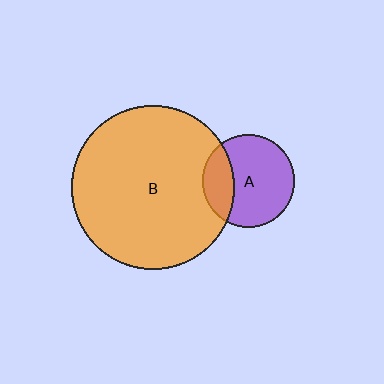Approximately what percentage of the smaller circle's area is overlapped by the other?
Approximately 25%.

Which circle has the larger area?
Circle B (orange).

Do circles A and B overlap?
Yes.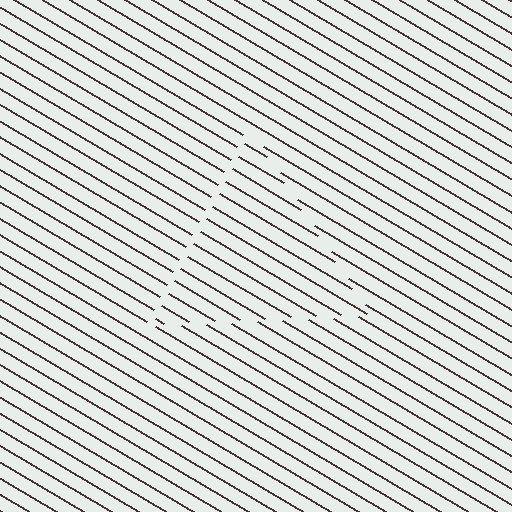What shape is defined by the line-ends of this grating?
An illusory triangle. The interior of the shape contains the same grating, shifted by half a period — the contour is defined by the phase discontinuity where line-ends from the inner and outer gratings abut.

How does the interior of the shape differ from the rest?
The interior of the shape contains the same grating, shifted by half a period — the contour is defined by the phase discontinuity where line-ends from the inner and outer gratings abut.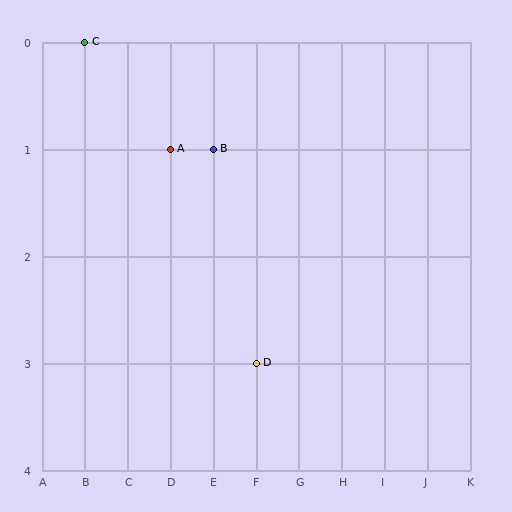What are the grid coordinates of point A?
Point A is at grid coordinates (D, 1).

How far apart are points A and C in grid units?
Points A and C are 2 columns and 1 row apart (about 2.2 grid units diagonally).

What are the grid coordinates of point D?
Point D is at grid coordinates (F, 3).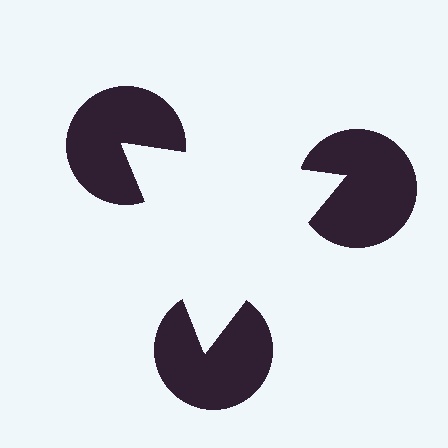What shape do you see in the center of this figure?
An illusory triangle — its edges are inferred from the aligned wedge cuts in the pac-man discs, not physically drawn.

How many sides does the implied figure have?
3 sides.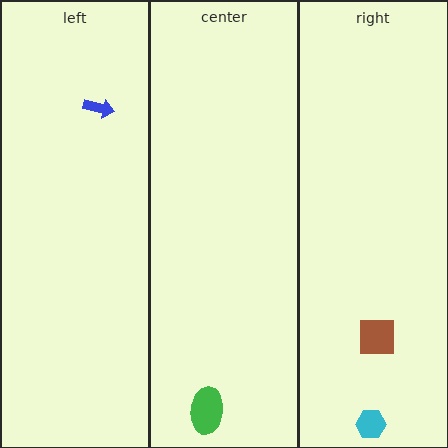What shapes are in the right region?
The brown square, the cyan hexagon.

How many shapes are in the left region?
1.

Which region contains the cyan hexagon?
The right region.